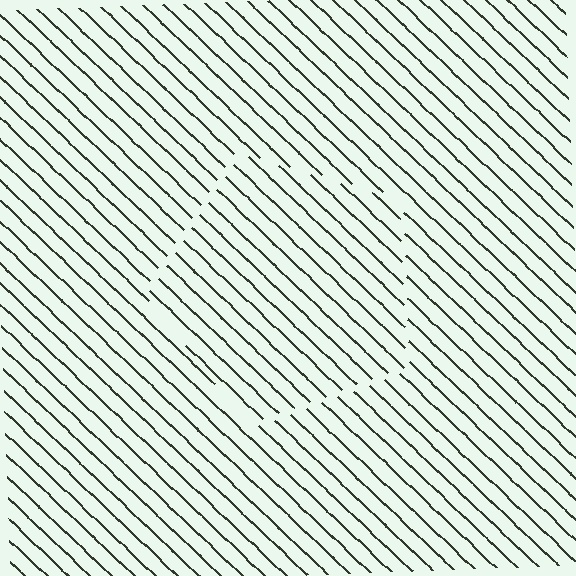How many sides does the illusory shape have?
5 sides — the line-ends trace a pentagon.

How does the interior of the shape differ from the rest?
The interior of the shape contains the same grating, shifted by half a period — the contour is defined by the phase discontinuity where line-ends from the inner and outer gratings abut.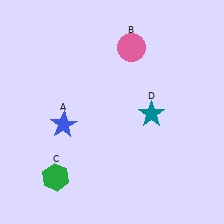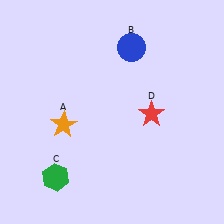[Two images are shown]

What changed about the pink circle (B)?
In Image 1, B is pink. In Image 2, it changed to blue.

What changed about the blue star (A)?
In Image 1, A is blue. In Image 2, it changed to orange.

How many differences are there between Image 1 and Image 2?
There are 3 differences between the two images.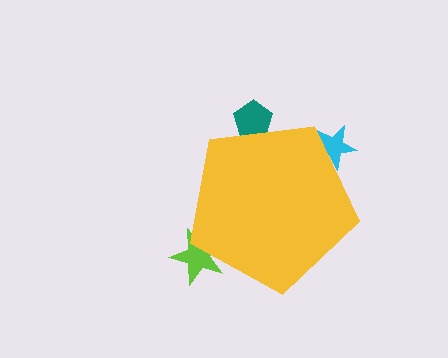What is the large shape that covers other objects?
A yellow pentagon.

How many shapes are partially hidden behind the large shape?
3 shapes are partially hidden.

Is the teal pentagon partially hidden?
Yes, the teal pentagon is partially hidden behind the yellow pentagon.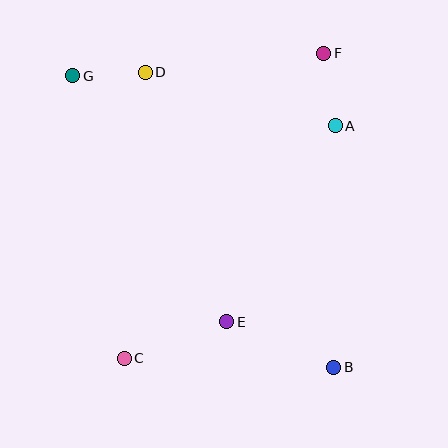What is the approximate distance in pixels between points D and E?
The distance between D and E is approximately 262 pixels.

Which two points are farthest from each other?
Points B and G are farthest from each other.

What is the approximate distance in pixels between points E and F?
The distance between E and F is approximately 285 pixels.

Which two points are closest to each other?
Points D and G are closest to each other.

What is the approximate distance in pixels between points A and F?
The distance between A and F is approximately 73 pixels.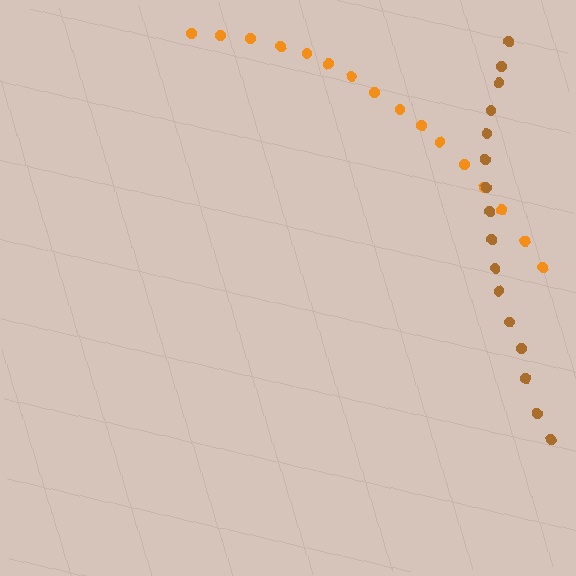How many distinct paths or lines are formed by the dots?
There are 2 distinct paths.